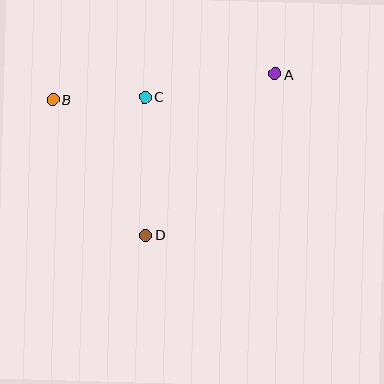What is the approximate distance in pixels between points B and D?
The distance between B and D is approximately 164 pixels.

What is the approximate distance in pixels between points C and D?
The distance between C and D is approximately 138 pixels.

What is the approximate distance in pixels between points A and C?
The distance between A and C is approximately 132 pixels.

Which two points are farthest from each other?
Points A and B are farthest from each other.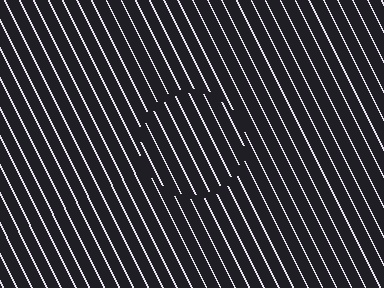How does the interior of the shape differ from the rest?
The interior of the shape contains the same grating, shifted by half a period — the contour is defined by the phase discontinuity where line-ends from the inner and outer gratings abut.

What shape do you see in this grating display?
An illusory circle. The interior of the shape contains the same grating, shifted by half a period — the contour is defined by the phase discontinuity where line-ends from the inner and outer gratings abut.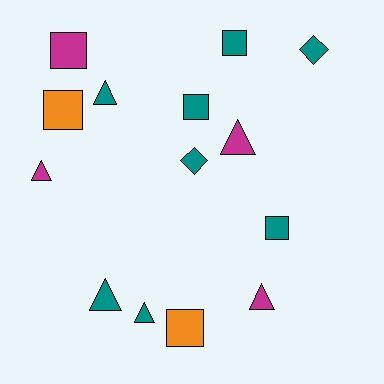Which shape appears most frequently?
Square, with 6 objects.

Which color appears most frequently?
Teal, with 8 objects.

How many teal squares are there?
There are 3 teal squares.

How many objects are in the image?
There are 14 objects.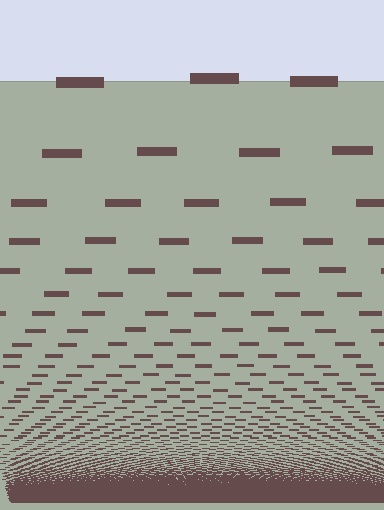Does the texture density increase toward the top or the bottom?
Density increases toward the bottom.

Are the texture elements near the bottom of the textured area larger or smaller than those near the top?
Smaller. The gradient is inverted — elements near the bottom are smaller and denser.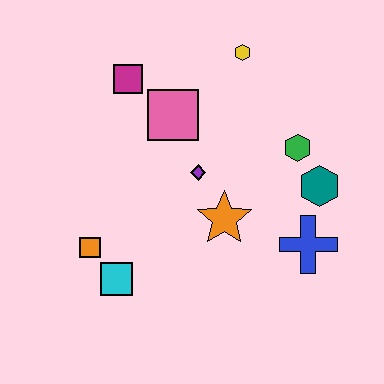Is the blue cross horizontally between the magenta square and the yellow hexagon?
No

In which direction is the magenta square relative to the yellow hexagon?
The magenta square is to the left of the yellow hexagon.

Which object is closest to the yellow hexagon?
The pink square is closest to the yellow hexagon.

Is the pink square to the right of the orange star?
No